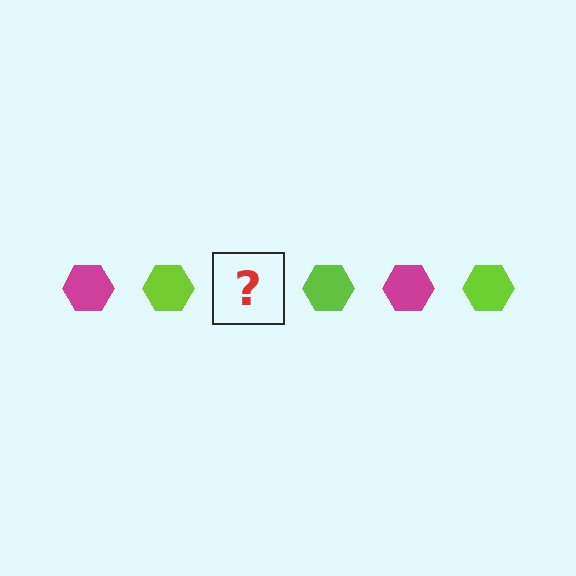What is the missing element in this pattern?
The missing element is a magenta hexagon.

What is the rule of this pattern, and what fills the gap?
The rule is that the pattern cycles through magenta, lime hexagons. The gap should be filled with a magenta hexagon.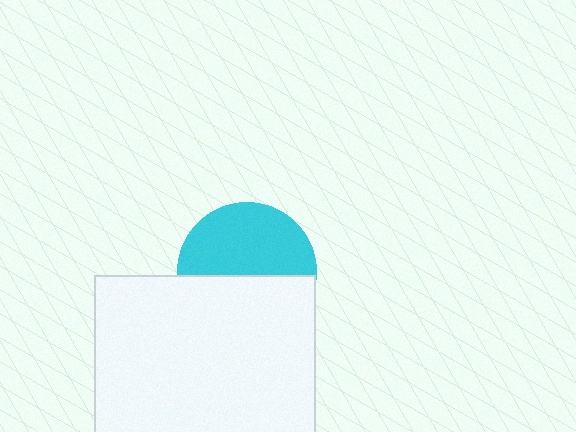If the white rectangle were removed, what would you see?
You would see the complete cyan circle.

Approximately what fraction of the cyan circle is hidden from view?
Roughly 47% of the cyan circle is hidden behind the white rectangle.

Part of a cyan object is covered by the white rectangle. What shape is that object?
It is a circle.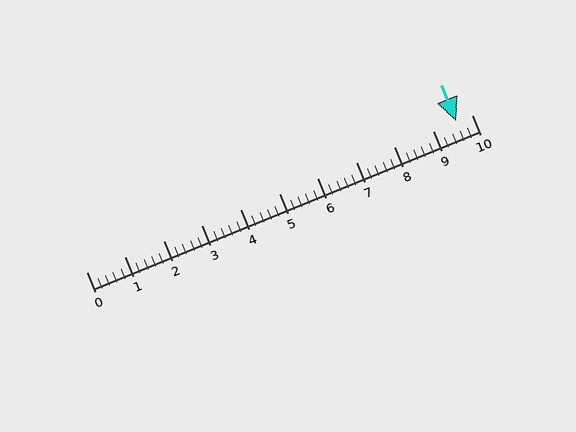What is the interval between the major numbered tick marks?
The major tick marks are spaced 1 units apart.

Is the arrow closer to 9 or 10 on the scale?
The arrow is closer to 10.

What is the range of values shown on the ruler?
The ruler shows values from 0 to 10.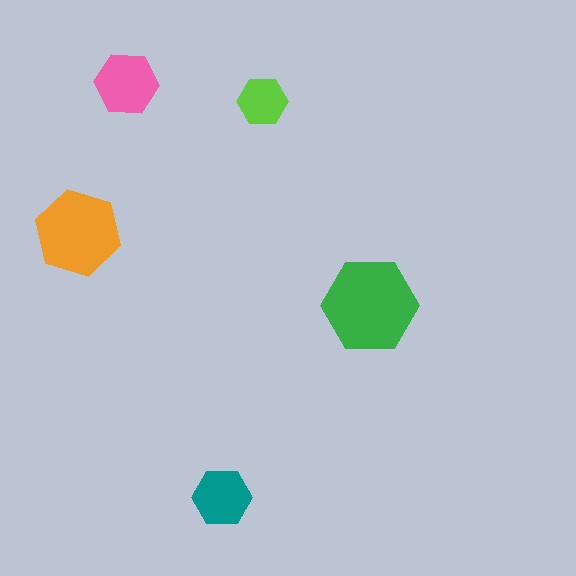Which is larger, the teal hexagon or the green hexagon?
The green one.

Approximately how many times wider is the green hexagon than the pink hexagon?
About 1.5 times wider.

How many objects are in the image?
There are 5 objects in the image.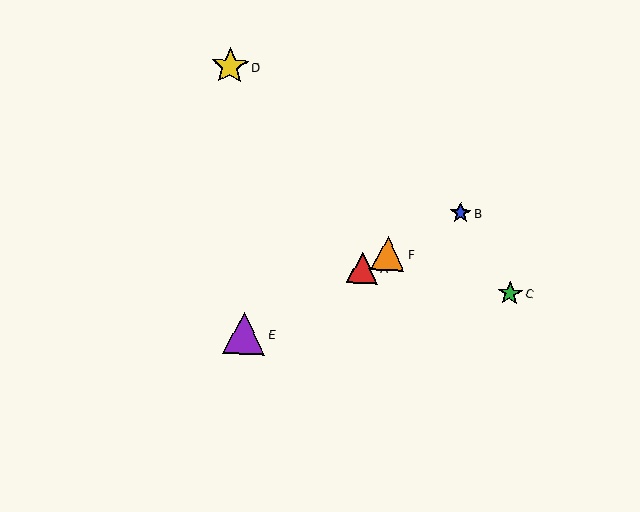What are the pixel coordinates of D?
Object D is at (230, 66).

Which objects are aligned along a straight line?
Objects A, B, E, F are aligned along a straight line.